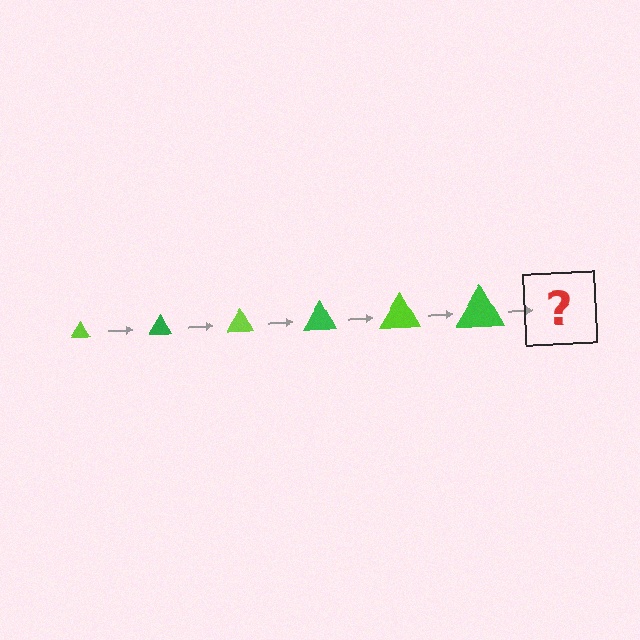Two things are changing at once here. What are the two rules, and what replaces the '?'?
The two rules are that the triangle grows larger each step and the color cycles through lime and green. The '?' should be a lime triangle, larger than the previous one.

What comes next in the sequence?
The next element should be a lime triangle, larger than the previous one.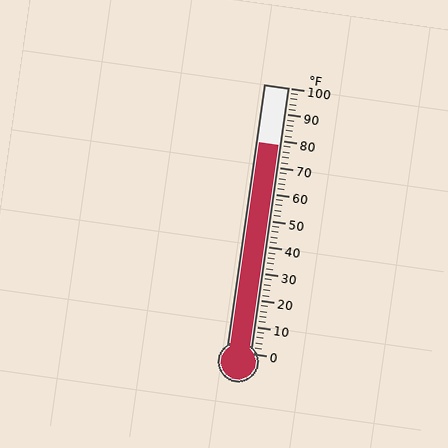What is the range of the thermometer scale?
The thermometer scale ranges from 0°F to 100°F.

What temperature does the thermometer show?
The thermometer shows approximately 78°F.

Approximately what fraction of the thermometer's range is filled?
The thermometer is filled to approximately 80% of its range.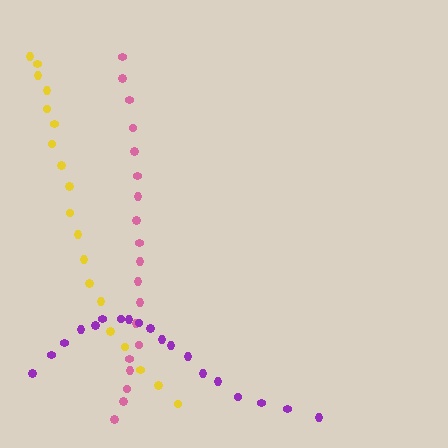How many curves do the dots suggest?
There are 3 distinct paths.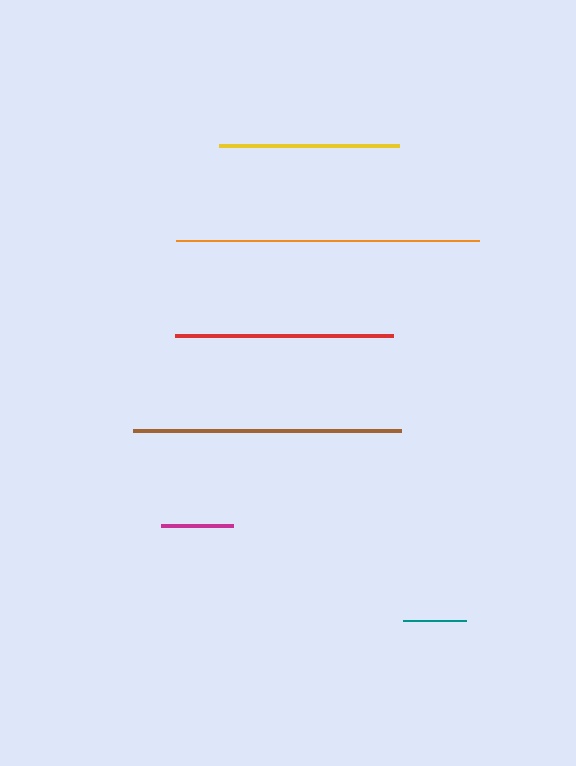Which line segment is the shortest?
The teal line is the shortest at approximately 62 pixels.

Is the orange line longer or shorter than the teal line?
The orange line is longer than the teal line.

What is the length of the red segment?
The red segment is approximately 217 pixels long.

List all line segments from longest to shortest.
From longest to shortest: orange, brown, red, yellow, magenta, teal.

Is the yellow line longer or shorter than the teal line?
The yellow line is longer than the teal line.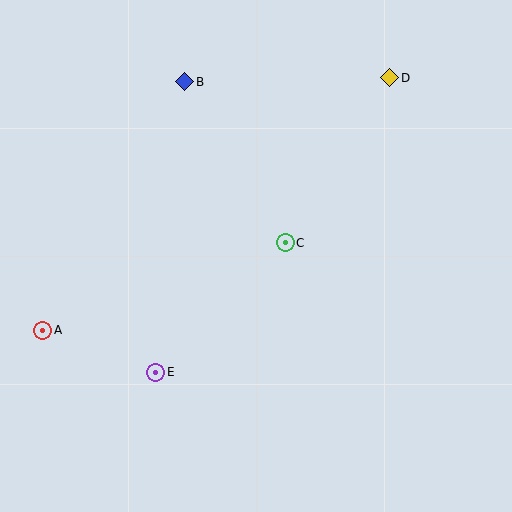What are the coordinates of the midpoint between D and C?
The midpoint between D and C is at (337, 160).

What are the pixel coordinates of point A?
Point A is at (43, 330).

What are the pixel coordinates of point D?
Point D is at (390, 78).